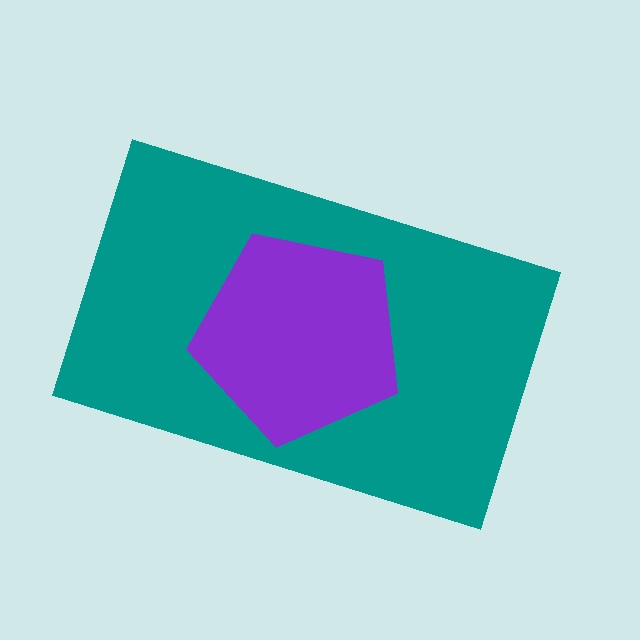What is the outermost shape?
The teal rectangle.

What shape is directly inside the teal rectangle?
The purple pentagon.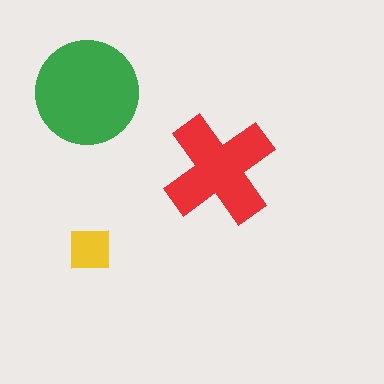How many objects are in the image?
There are 3 objects in the image.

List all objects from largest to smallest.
The green circle, the red cross, the yellow square.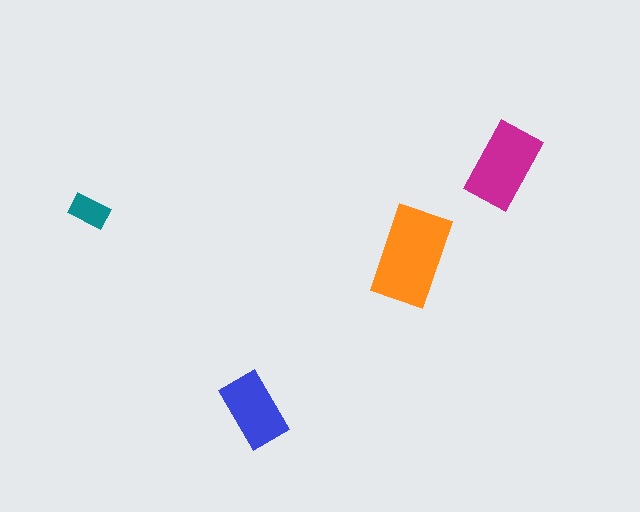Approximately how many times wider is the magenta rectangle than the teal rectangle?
About 2 times wider.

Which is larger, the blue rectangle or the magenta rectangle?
The magenta one.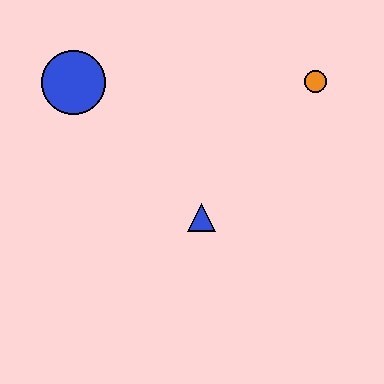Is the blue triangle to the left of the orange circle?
Yes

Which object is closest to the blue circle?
The blue triangle is closest to the blue circle.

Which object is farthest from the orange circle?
The blue circle is farthest from the orange circle.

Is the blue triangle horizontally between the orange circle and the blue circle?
Yes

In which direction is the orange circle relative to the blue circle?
The orange circle is to the right of the blue circle.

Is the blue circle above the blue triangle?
Yes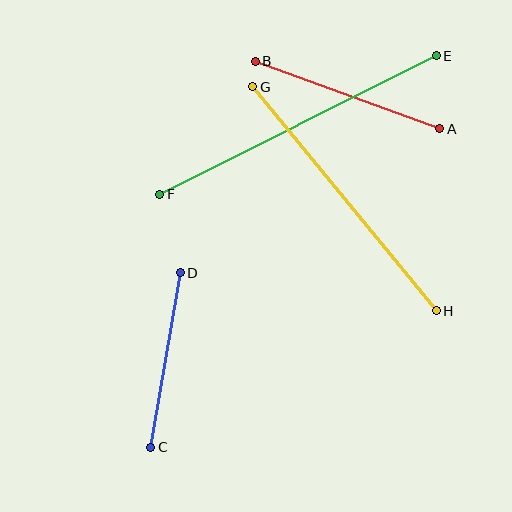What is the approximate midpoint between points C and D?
The midpoint is at approximately (165, 360) pixels.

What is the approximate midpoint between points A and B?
The midpoint is at approximately (348, 95) pixels.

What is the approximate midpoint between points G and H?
The midpoint is at approximately (345, 199) pixels.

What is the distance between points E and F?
The distance is approximately 309 pixels.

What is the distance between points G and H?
The distance is approximately 289 pixels.